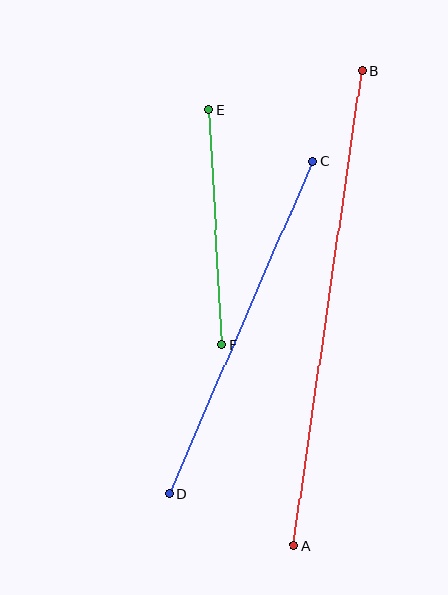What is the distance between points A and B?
The distance is approximately 479 pixels.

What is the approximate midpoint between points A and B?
The midpoint is at approximately (328, 308) pixels.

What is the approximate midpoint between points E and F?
The midpoint is at approximately (215, 227) pixels.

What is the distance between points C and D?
The distance is approximately 362 pixels.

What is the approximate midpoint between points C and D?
The midpoint is at approximately (241, 327) pixels.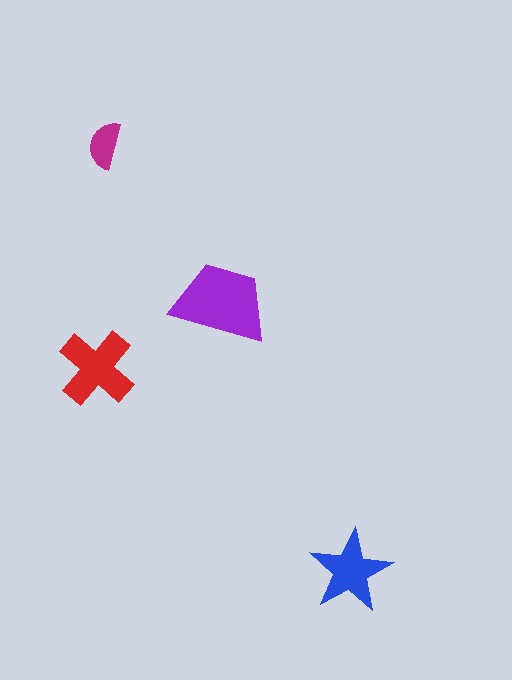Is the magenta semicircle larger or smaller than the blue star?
Smaller.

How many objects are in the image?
There are 4 objects in the image.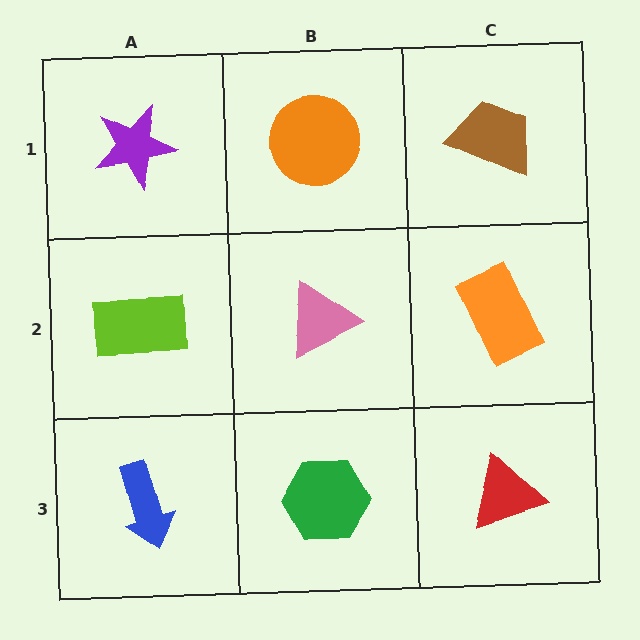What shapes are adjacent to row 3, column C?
An orange rectangle (row 2, column C), a green hexagon (row 3, column B).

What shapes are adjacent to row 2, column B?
An orange circle (row 1, column B), a green hexagon (row 3, column B), a lime rectangle (row 2, column A), an orange rectangle (row 2, column C).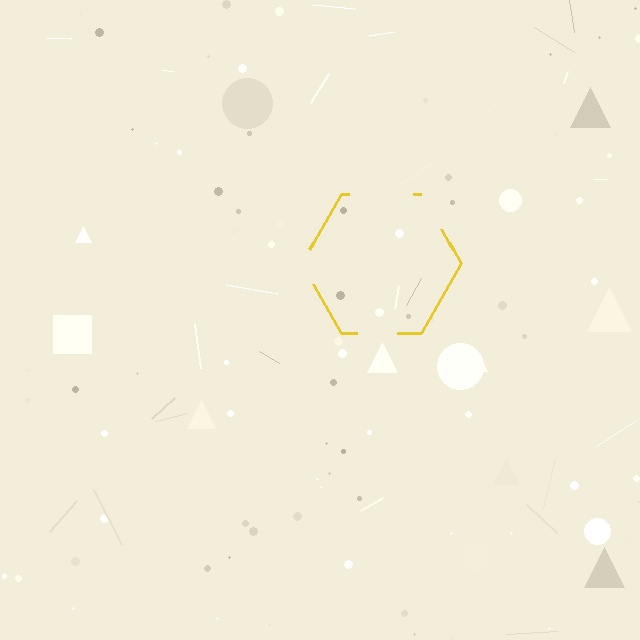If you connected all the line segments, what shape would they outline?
They would outline a hexagon.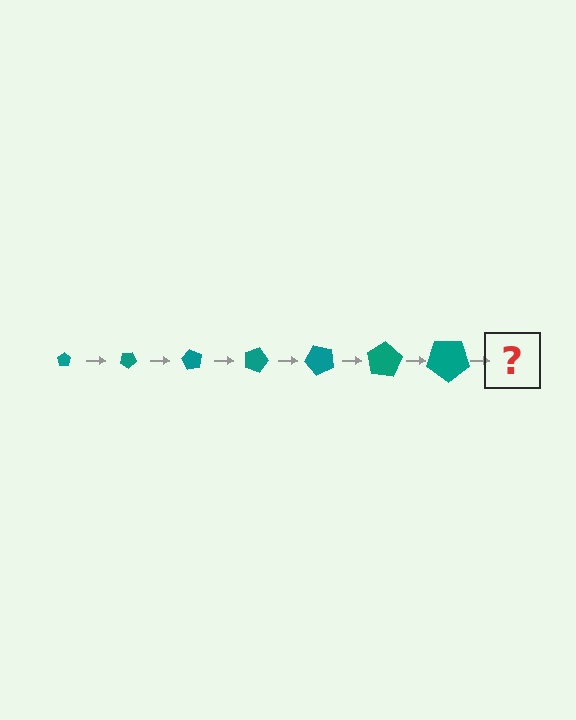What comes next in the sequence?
The next element should be a pentagon, larger than the previous one and rotated 210 degrees from the start.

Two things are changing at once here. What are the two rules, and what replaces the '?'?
The two rules are that the pentagon grows larger each step and it rotates 30 degrees each step. The '?' should be a pentagon, larger than the previous one and rotated 210 degrees from the start.